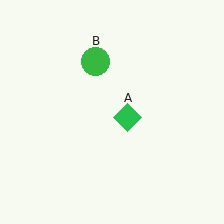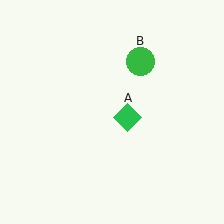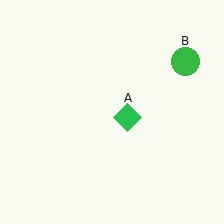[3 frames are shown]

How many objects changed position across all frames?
1 object changed position: green circle (object B).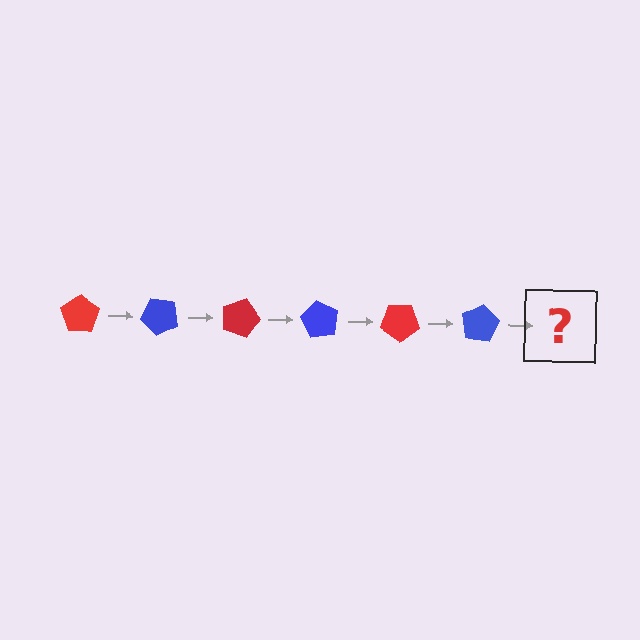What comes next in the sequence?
The next element should be a red pentagon, rotated 270 degrees from the start.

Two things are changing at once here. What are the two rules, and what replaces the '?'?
The two rules are that it rotates 45 degrees each step and the color cycles through red and blue. The '?' should be a red pentagon, rotated 270 degrees from the start.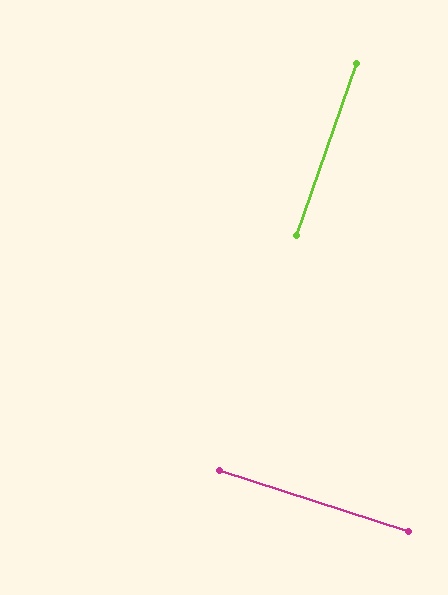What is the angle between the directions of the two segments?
Approximately 88 degrees.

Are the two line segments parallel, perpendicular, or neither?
Perpendicular — they meet at approximately 88°.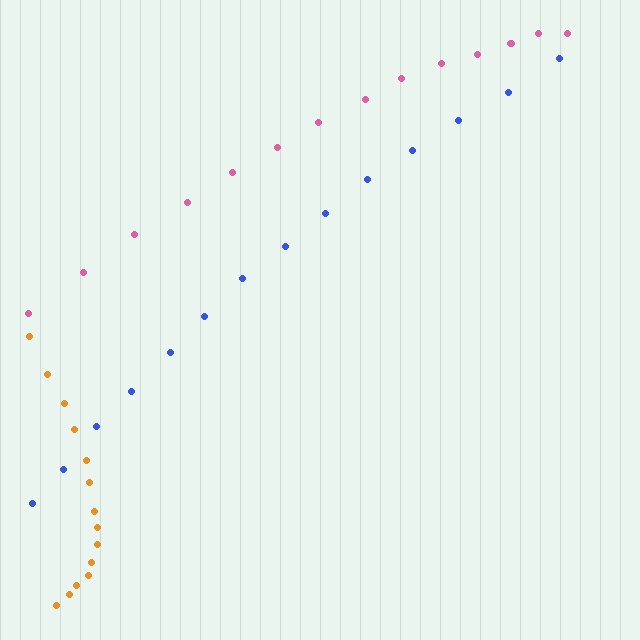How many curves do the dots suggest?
There are 3 distinct paths.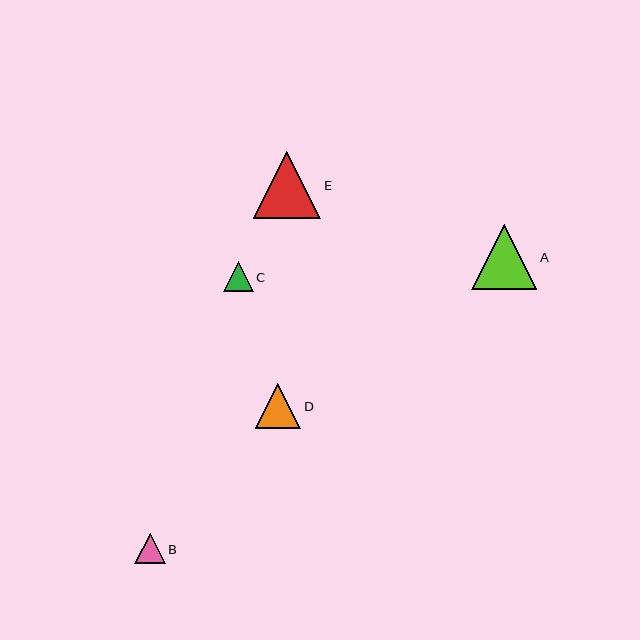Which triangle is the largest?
Triangle E is the largest with a size of approximately 67 pixels.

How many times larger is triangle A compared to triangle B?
Triangle A is approximately 2.2 times the size of triangle B.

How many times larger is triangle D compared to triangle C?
Triangle D is approximately 1.5 times the size of triangle C.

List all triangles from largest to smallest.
From largest to smallest: E, A, D, C, B.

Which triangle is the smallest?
Triangle B is the smallest with a size of approximately 30 pixels.